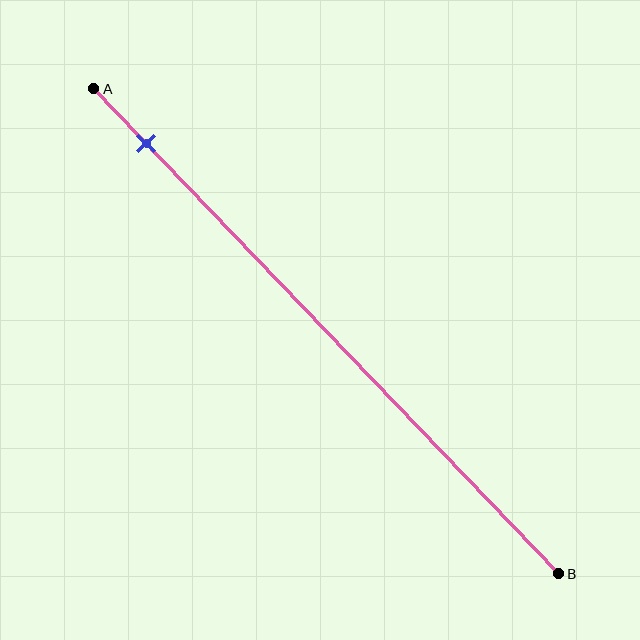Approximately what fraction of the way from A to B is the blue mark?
The blue mark is approximately 10% of the way from A to B.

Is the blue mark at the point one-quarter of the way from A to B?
No, the mark is at about 10% from A, not at the 25% one-quarter point.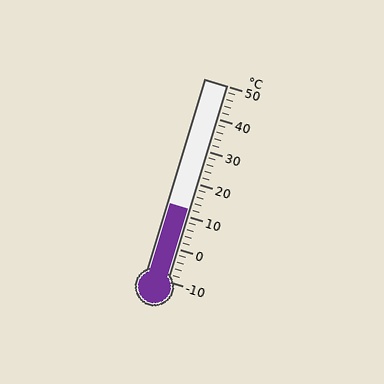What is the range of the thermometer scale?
The thermometer scale ranges from -10°C to 50°C.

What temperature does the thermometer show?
The thermometer shows approximately 12°C.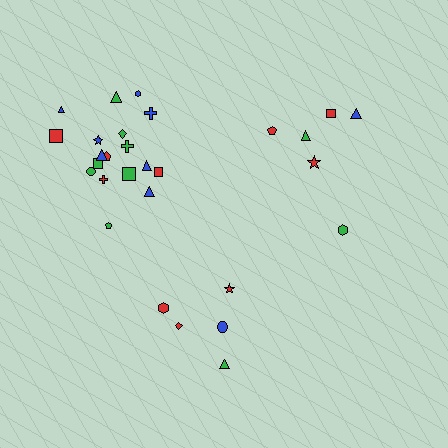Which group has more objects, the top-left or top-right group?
The top-left group.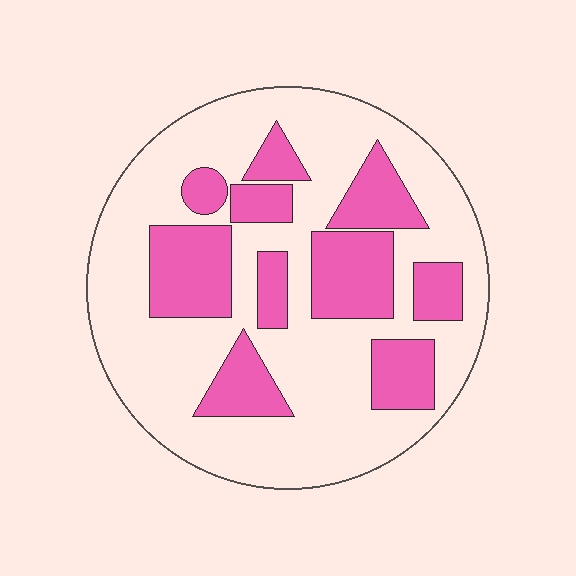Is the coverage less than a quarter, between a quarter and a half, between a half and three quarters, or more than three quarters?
Between a quarter and a half.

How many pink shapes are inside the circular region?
10.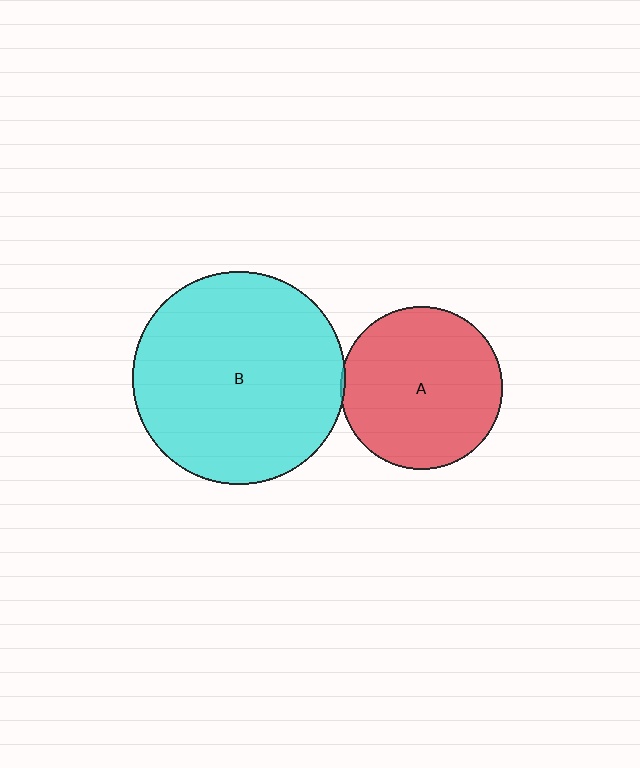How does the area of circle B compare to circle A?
Approximately 1.7 times.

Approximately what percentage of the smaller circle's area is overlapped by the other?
Approximately 5%.